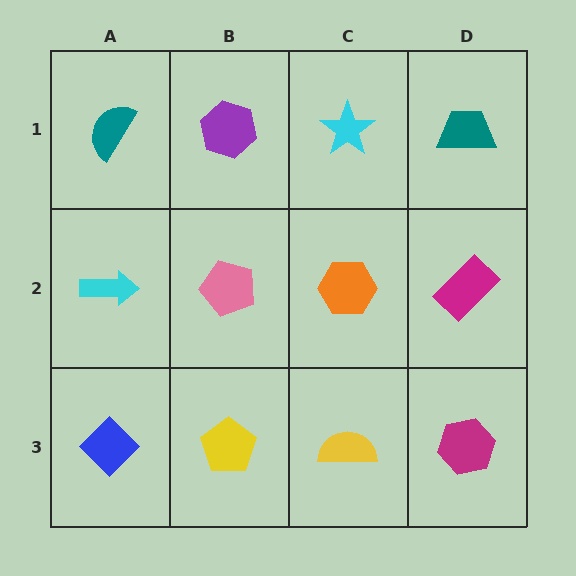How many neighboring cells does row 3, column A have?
2.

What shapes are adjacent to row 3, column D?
A magenta rectangle (row 2, column D), a yellow semicircle (row 3, column C).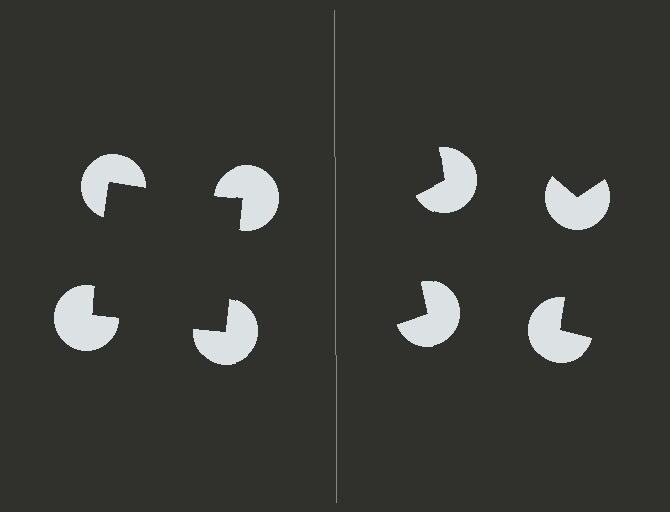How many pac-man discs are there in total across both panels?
8 — 4 on each side.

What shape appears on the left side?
An illusory square.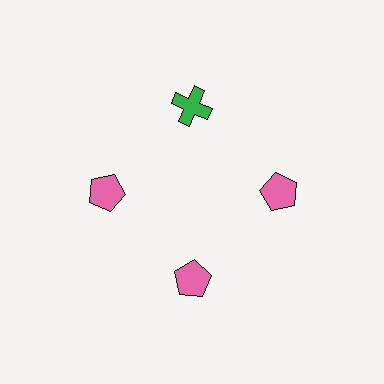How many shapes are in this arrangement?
There are 4 shapes arranged in a ring pattern.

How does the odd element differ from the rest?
It differs in both color (green instead of pink) and shape (cross instead of pentagon).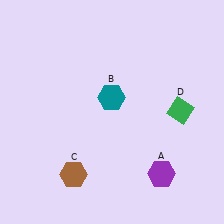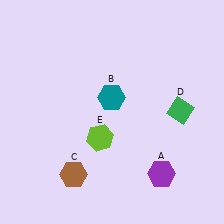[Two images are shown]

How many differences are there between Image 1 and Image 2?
There is 1 difference between the two images.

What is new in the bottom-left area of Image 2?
A lime hexagon (E) was added in the bottom-left area of Image 2.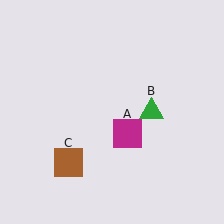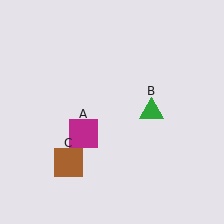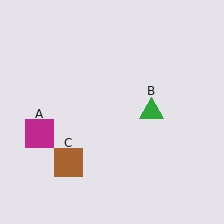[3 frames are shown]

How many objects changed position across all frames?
1 object changed position: magenta square (object A).